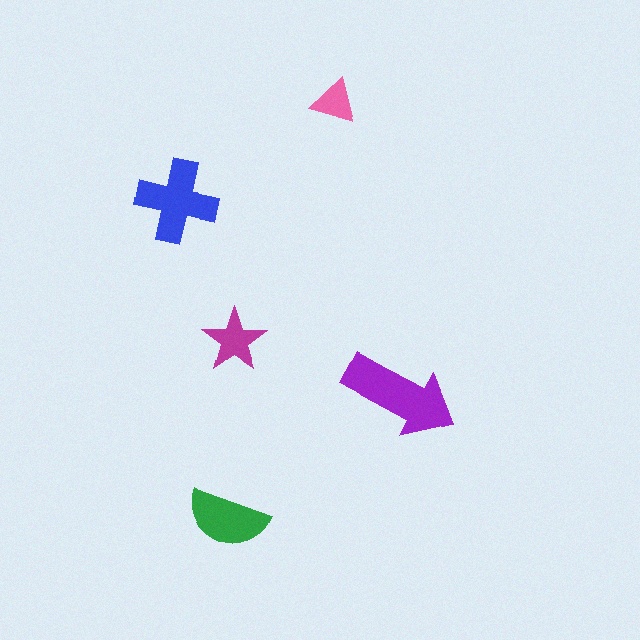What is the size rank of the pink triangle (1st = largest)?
5th.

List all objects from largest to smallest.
The purple arrow, the blue cross, the green semicircle, the magenta star, the pink triangle.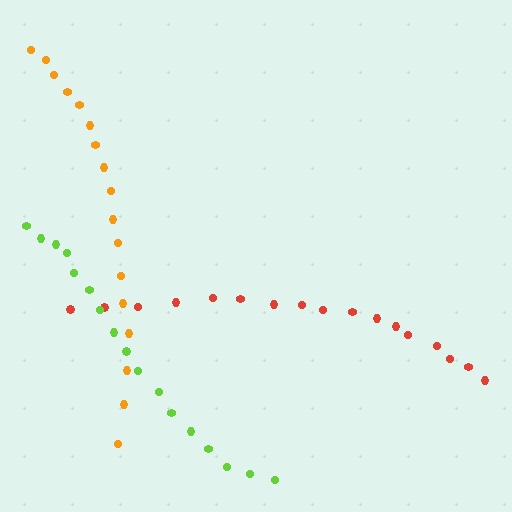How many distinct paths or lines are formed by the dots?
There are 3 distinct paths.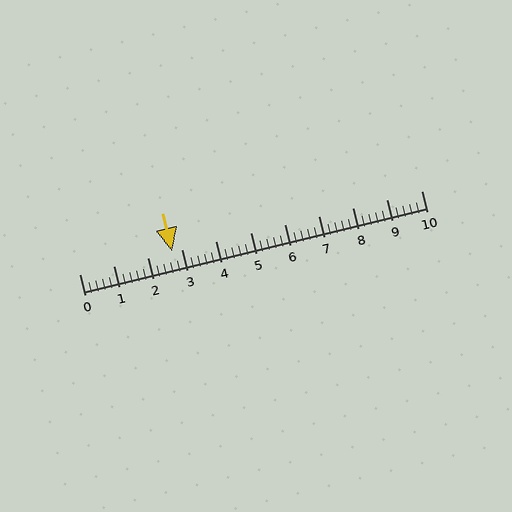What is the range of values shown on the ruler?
The ruler shows values from 0 to 10.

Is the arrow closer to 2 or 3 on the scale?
The arrow is closer to 3.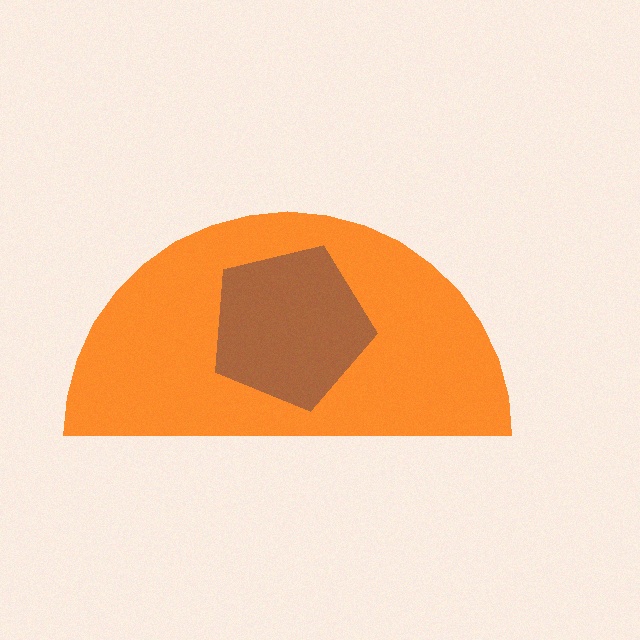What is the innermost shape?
The brown pentagon.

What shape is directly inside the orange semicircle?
The brown pentagon.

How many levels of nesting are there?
2.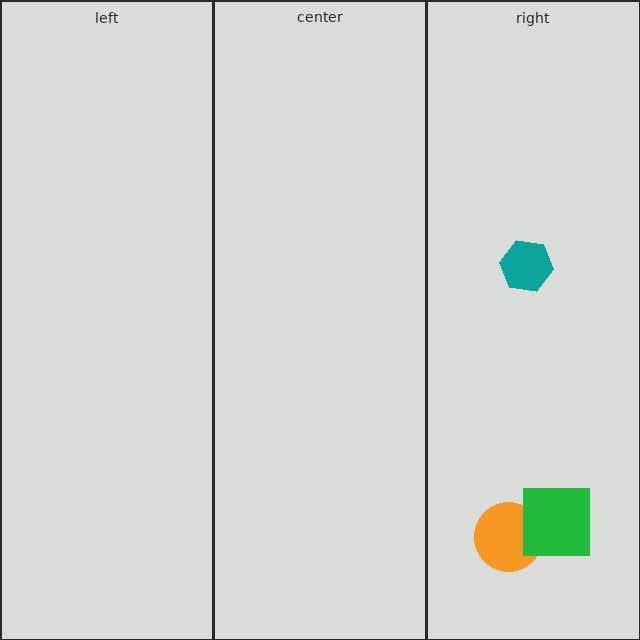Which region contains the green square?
The right region.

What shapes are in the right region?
The teal hexagon, the orange circle, the green square.